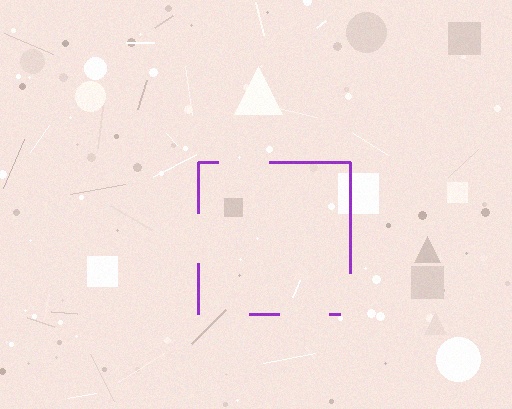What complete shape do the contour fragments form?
The contour fragments form a square.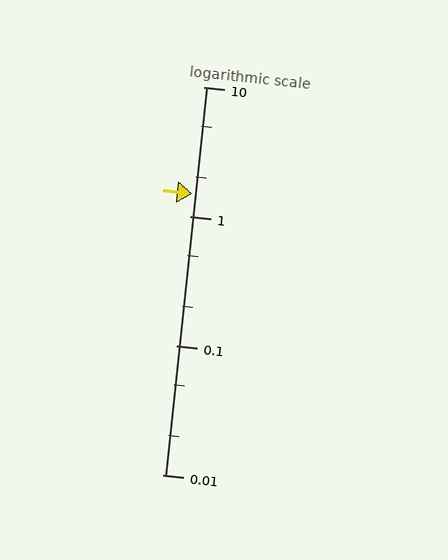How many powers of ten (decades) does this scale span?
The scale spans 3 decades, from 0.01 to 10.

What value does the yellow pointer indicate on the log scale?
The pointer indicates approximately 1.5.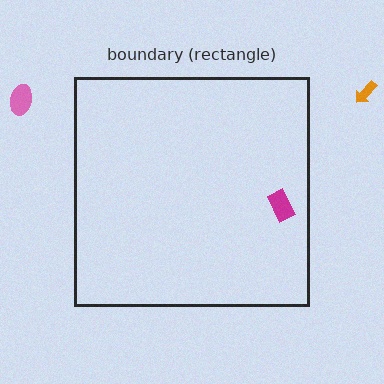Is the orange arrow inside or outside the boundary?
Outside.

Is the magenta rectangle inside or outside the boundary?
Inside.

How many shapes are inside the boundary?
1 inside, 2 outside.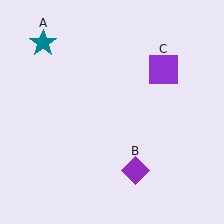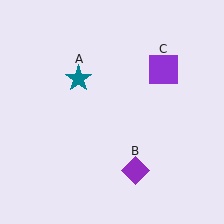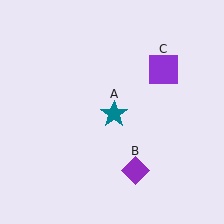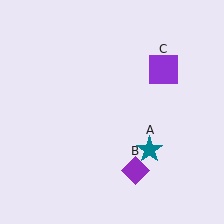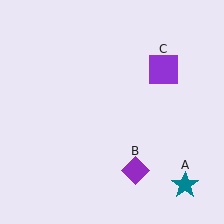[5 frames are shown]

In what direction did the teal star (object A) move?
The teal star (object A) moved down and to the right.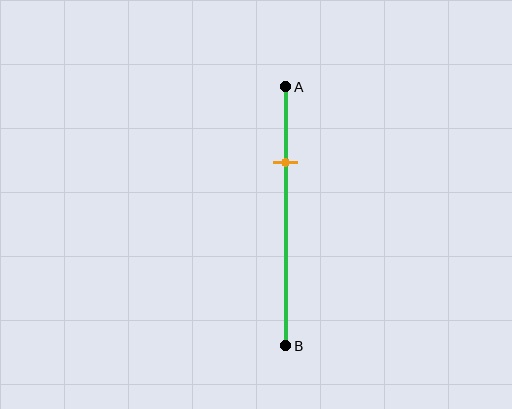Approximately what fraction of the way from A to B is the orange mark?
The orange mark is approximately 30% of the way from A to B.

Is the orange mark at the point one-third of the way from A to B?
No, the mark is at about 30% from A, not at the 33% one-third point.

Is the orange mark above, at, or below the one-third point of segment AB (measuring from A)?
The orange mark is above the one-third point of segment AB.